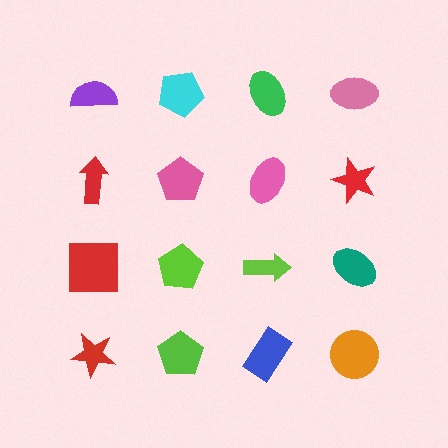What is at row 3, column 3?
A lime arrow.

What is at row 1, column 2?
A cyan pentagon.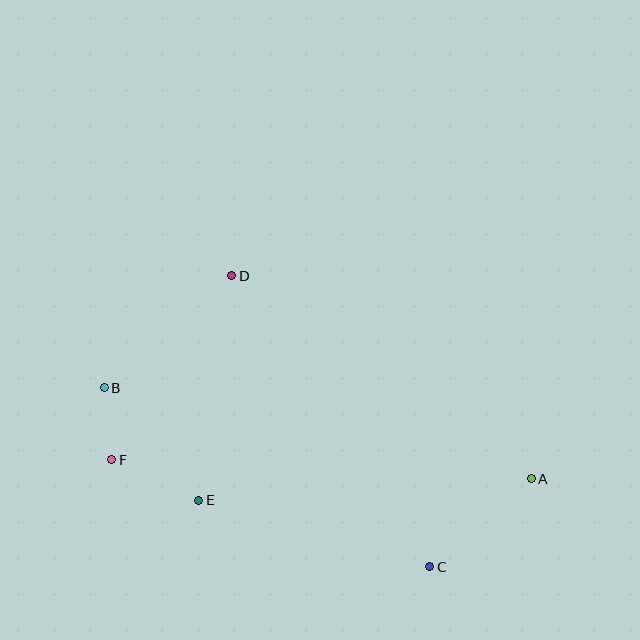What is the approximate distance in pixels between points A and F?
The distance between A and F is approximately 420 pixels.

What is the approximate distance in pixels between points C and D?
The distance between C and D is approximately 352 pixels.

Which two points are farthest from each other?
Points A and B are farthest from each other.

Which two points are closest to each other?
Points B and F are closest to each other.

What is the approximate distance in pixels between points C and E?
The distance between C and E is approximately 240 pixels.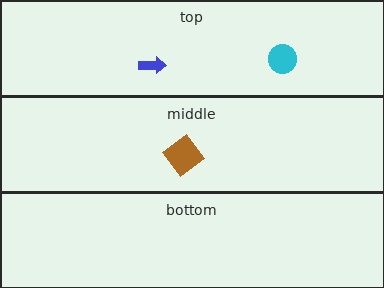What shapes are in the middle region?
The brown diamond.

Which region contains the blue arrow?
The top region.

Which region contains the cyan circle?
The top region.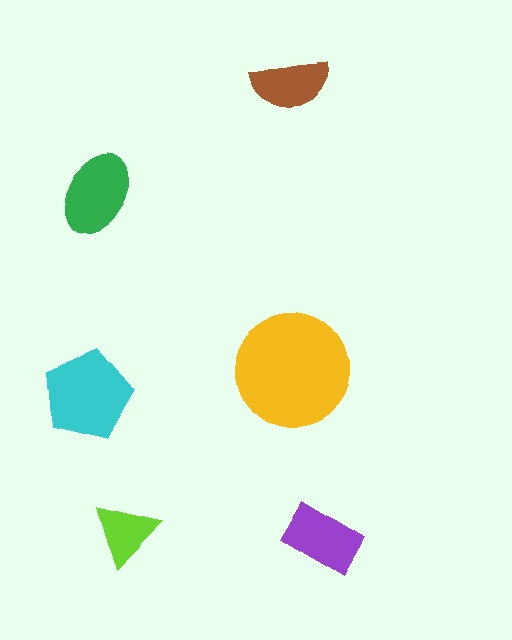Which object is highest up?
The brown semicircle is topmost.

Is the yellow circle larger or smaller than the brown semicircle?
Larger.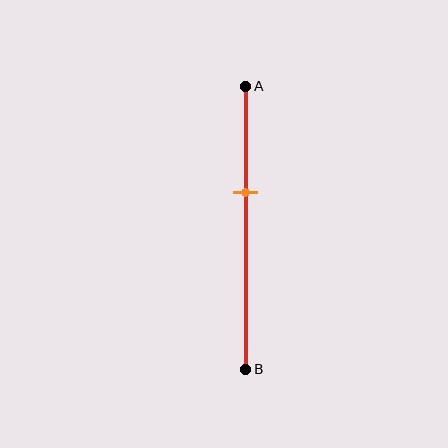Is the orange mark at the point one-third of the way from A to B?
No, the mark is at about 40% from A, not at the 33% one-third point.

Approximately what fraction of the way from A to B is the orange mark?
The orange mark is approximately 40% of the way from A to B.